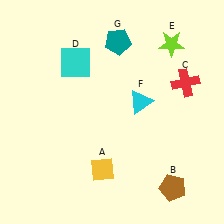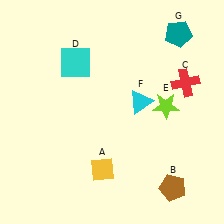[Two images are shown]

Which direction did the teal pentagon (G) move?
The teal pentagon (G) moved right.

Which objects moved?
The objects that moved are: the lime star (E), the teal pentagon (G).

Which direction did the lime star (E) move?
The lime star (E) moved down.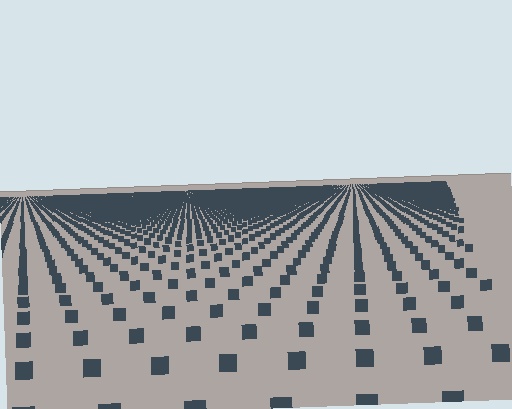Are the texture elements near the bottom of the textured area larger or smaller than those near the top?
Larger. Near the bottom, elements are closer to the viewer and appear at a bigger on-screen size.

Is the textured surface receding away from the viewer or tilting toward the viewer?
The surface is receding away from the viewer. Texture elements get smaller and denser toward the top.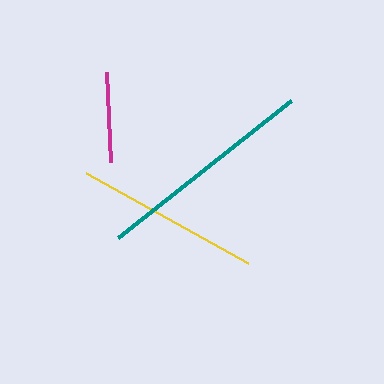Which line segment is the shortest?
The magenta line is the shortest at approximately 91 pixels.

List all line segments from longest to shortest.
From longest to shortest: teal, yellow, magenta.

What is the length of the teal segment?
The teal segment is approximately 220 pixels long.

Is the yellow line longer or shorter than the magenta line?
The yellow line is longer than the magenta line.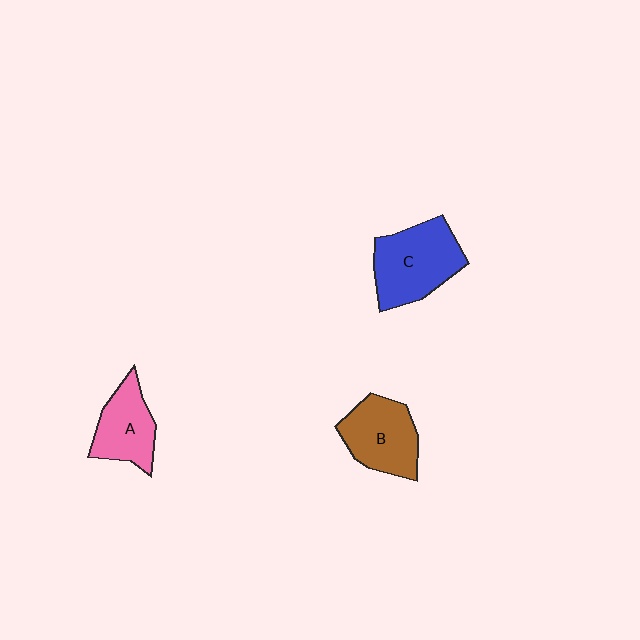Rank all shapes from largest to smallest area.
From largest to smallest: C (blue), B (brown), A (pink).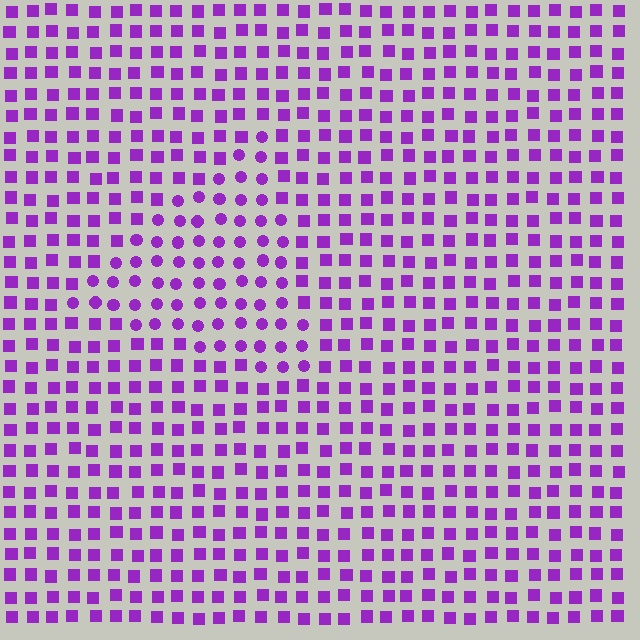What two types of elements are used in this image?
The image uses circles inside the triangle region and squares outside it.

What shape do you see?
I see a triangle.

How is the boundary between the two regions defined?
The boundary is defined by a change in element shape: circles inside vs. squares outside. All elements share the same color and spacing.